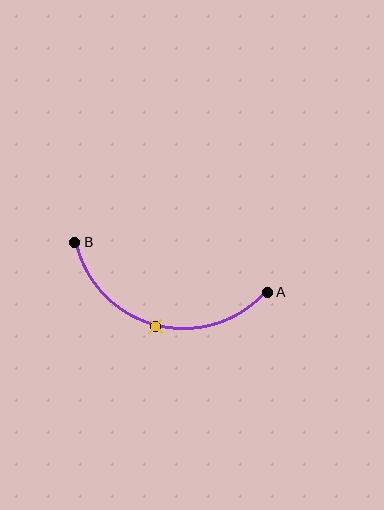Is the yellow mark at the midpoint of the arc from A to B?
Yes. The yellow mark lies on the arc at equal arc-length from both A and B — it is the arc midpoint.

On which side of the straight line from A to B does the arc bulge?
The arc bulges below the straight line connecting A and B.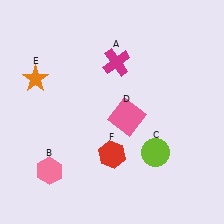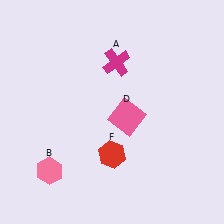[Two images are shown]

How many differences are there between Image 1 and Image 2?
There are 2 differences between the two images.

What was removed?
The lime circle (C), the orange star (E) were removed in Image 2.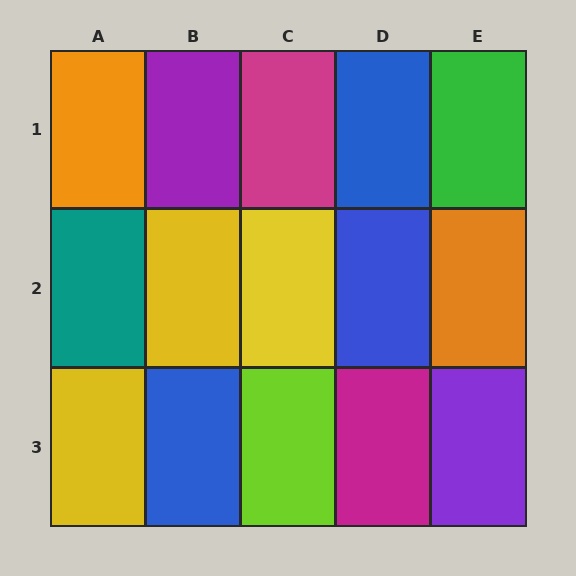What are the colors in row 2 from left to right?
Teal, yellow, yellow, blue, orange.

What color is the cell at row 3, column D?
Magenta.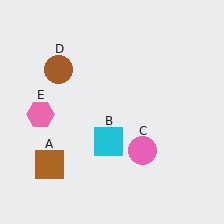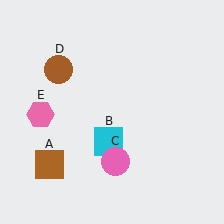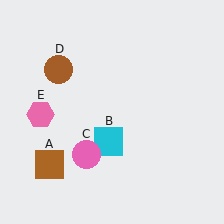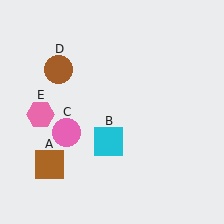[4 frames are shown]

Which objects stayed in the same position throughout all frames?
Brown square (object A) and cyan square (object B) and brown circle (object D) and pink hexagon (object E) remained stationary.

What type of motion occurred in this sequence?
The pink circle (object C) rotated clockwise around the center of the scene.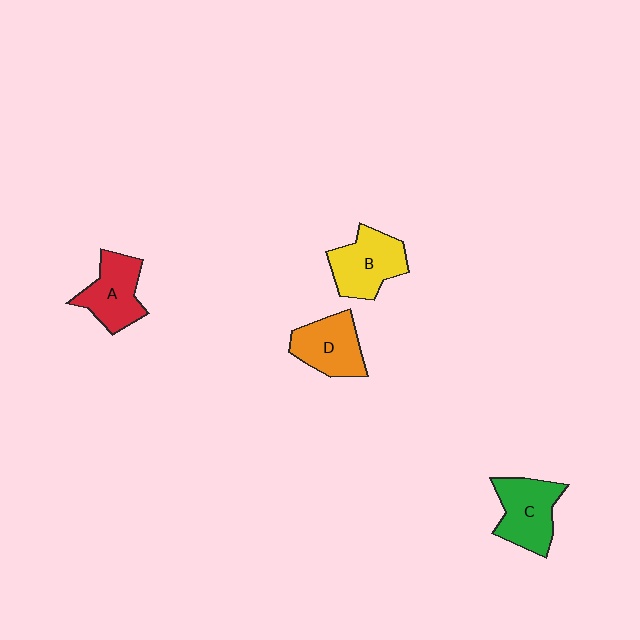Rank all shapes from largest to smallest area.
From largest to smallest: B (yellow), C (green), A (red), D (orange).